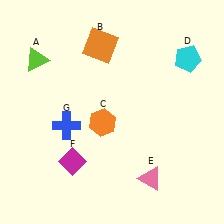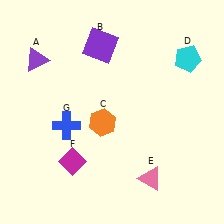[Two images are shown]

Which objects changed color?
A changed from lime to purple. B changed from orange to purple.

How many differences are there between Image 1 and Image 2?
There are 2 differences between the two images.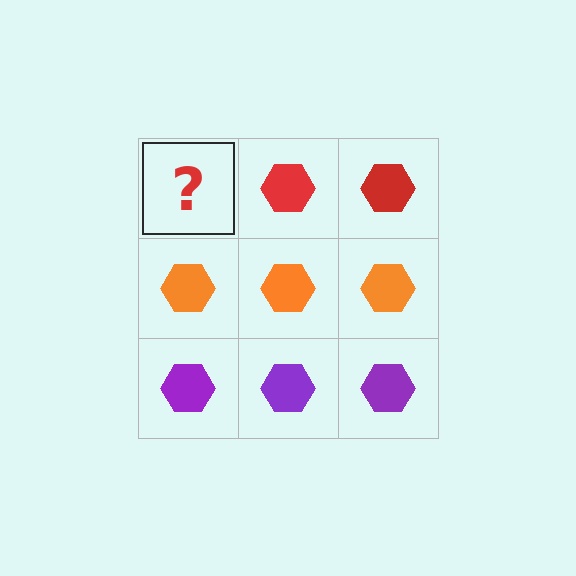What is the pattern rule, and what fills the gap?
The rule is that each row has a consistent color. The gap should be filled with a red hexagon.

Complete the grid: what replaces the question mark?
The question mark should be replaced with a red hexagon.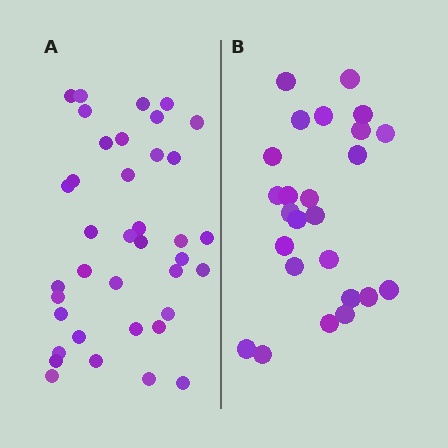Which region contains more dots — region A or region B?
Region A (the left region) has more dots.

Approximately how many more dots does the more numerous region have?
Region A has approximately 15 more dots than region B.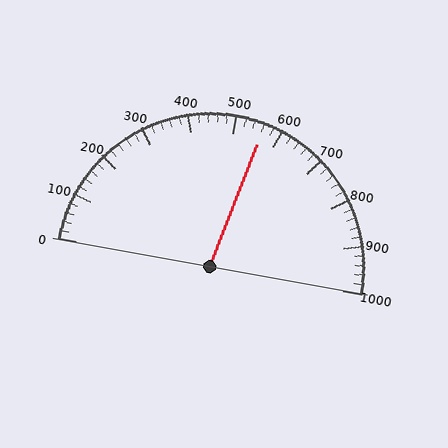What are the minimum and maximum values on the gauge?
The gauge ranges from 0 to 1000.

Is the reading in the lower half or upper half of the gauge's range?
The reading is in the upper half of the range (0 to 1000).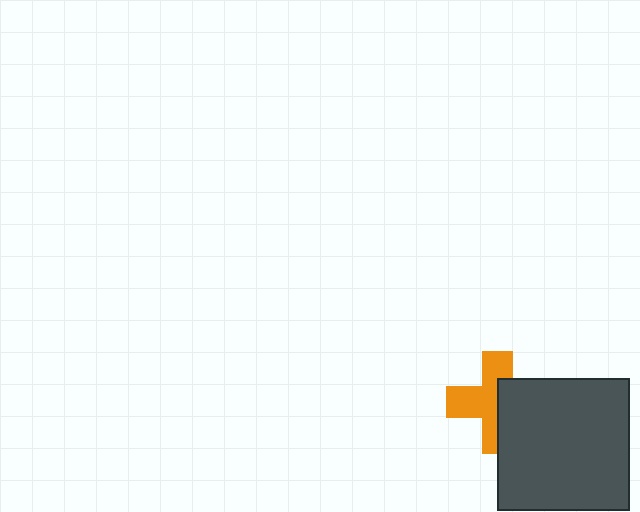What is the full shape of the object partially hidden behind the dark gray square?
The partially hidden object is an orange cross.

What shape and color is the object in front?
The object in front is a dark gray square.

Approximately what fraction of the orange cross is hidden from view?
Roughly 43% of the orange cross is hidden behind the dark gray square.